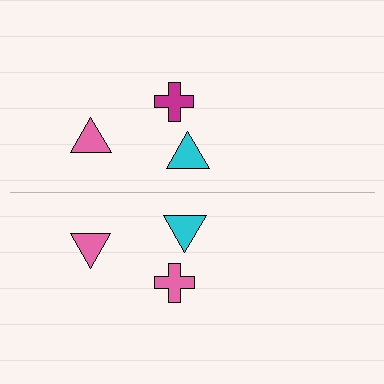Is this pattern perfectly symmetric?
No, the pattern is not perfectly symmetric. The pink cross on the bottom side breaks the symmetry — its mirror counterpart is magenta.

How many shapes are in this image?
There are 6 shapes in this image.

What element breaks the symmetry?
The pink cross on the bottom side breaks the symmetry — its mirror counterpart is magenta.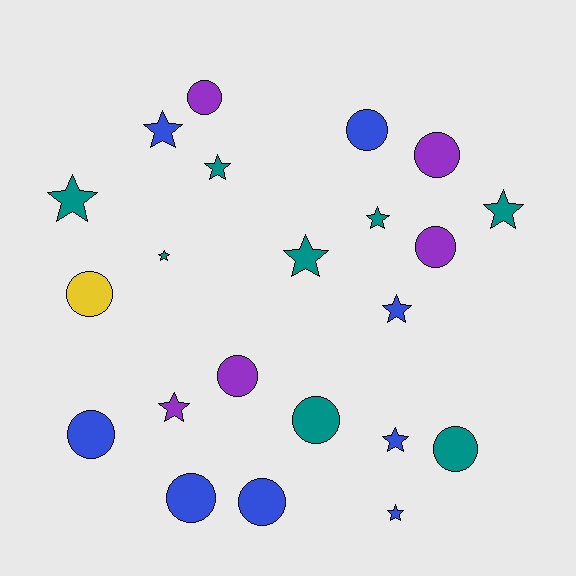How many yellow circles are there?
There is 1 yellow circle.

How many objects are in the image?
There are 22 objects.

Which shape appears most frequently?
Circle, with 11 objects.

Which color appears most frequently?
Teal, with 8 objects.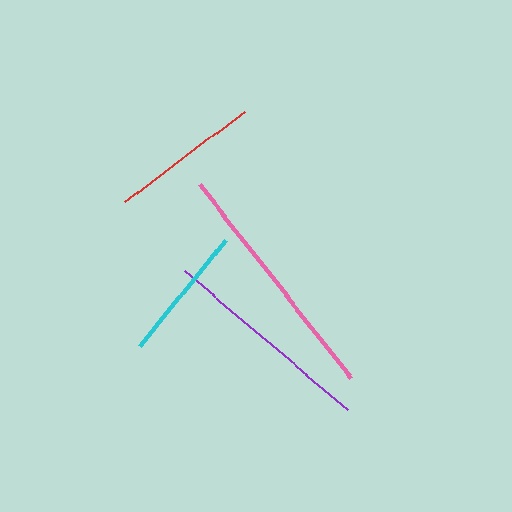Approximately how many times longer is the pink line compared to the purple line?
The pink line is approximately 1.1 times the length of the purple line.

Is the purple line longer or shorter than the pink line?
The pink line is longer than the purple line.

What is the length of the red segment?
The red segment is approximately 151 pixels long.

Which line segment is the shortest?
The cyan line is the shortest at approximately 138 pixels.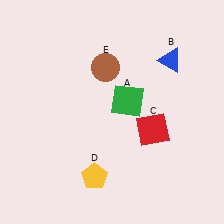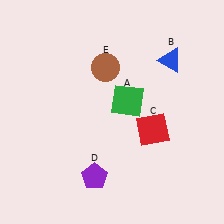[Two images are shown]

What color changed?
The pentagon (D) changed from yellow in Image 1 to purple in Image 2.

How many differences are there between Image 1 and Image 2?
There is 1 difference between the two images.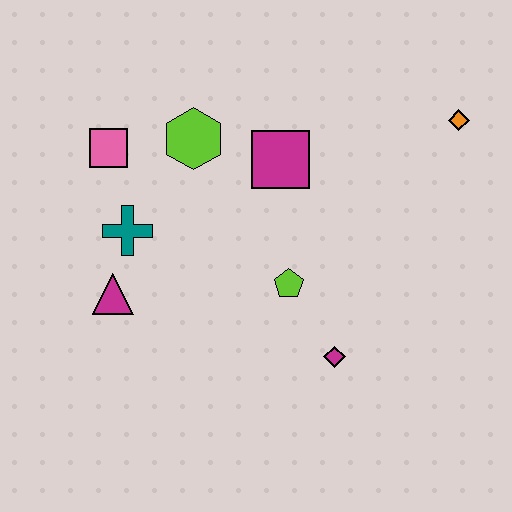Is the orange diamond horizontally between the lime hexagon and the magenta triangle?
No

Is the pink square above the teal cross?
Yes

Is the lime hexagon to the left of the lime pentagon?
Yes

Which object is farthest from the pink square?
The orange diamond is farthest from the pink square.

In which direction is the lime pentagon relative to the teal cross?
The lime pentagon is to the right of the teal cross.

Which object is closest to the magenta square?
The lime hexagon is closest to the magenta square.